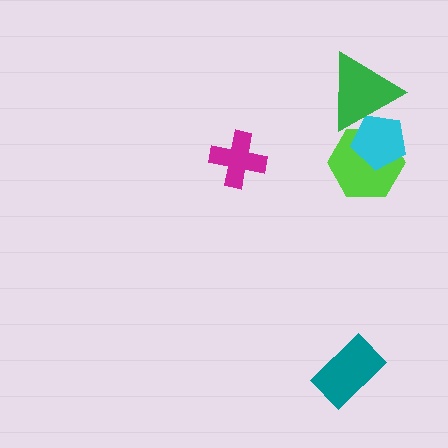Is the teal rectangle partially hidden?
No, no other shape covers it.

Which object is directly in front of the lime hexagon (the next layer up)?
The cyan pentagon is directly in front of the lime hexagon.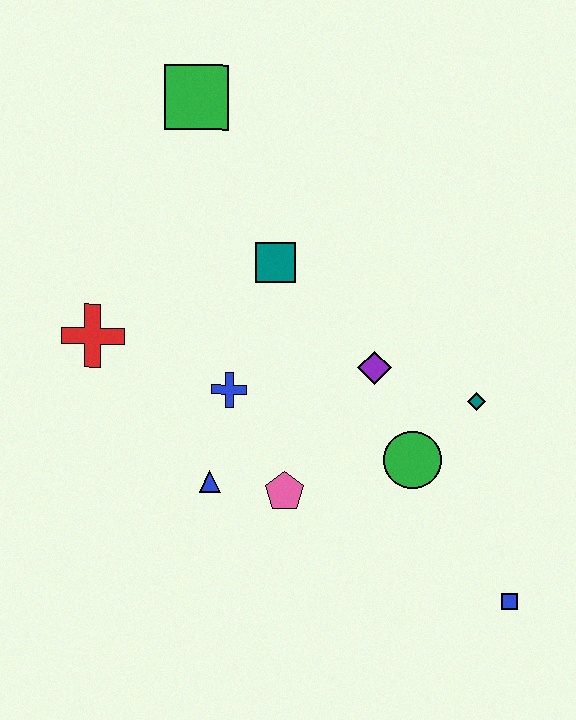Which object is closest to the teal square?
The blue cross is closest to the teal square.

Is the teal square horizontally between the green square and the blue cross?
No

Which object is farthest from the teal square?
The blue square is farthest from the teal square.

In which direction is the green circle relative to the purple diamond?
The green circle is below the purple diamond.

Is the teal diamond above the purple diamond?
No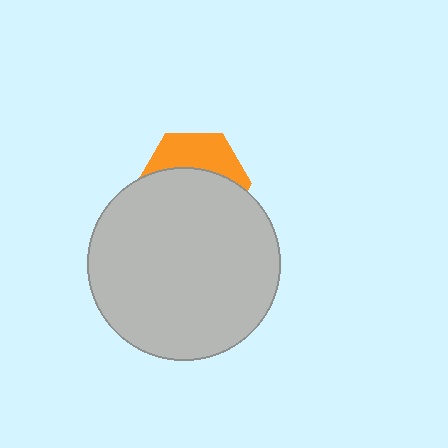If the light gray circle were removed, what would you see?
You would see the complete orange hexagon.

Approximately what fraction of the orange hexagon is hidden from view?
Roughly 63% of the orange hexagon is hidden behind the light gray circle.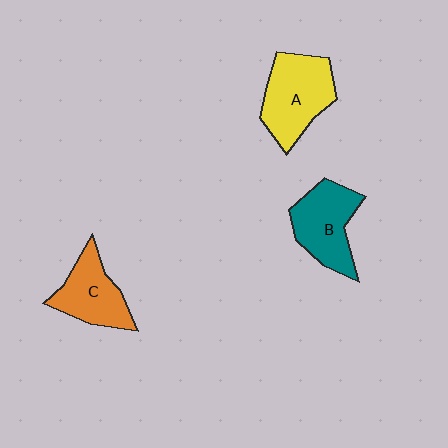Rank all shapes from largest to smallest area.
From largest to smallest: A (yellow), B (teal), C (orange).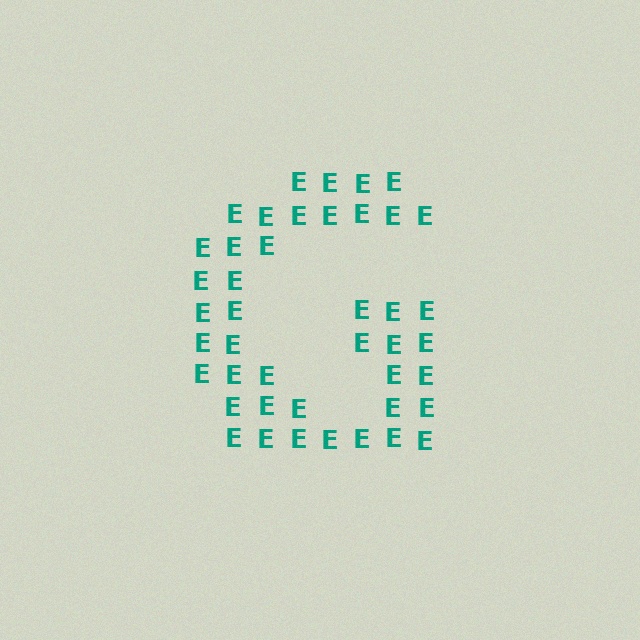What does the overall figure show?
The overall figure shows the letter G.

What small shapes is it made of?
It is made of small letter E's.